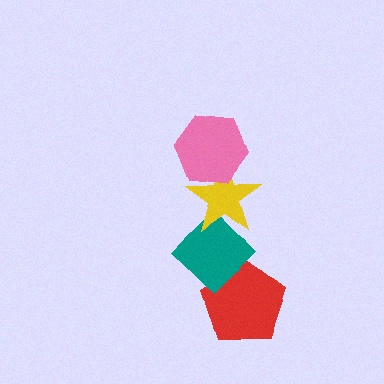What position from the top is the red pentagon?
The red pentagon is 4th from the top.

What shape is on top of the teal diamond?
The yellow star is on top of the teal diamond.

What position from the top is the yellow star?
The yellow star is 2nd from the top.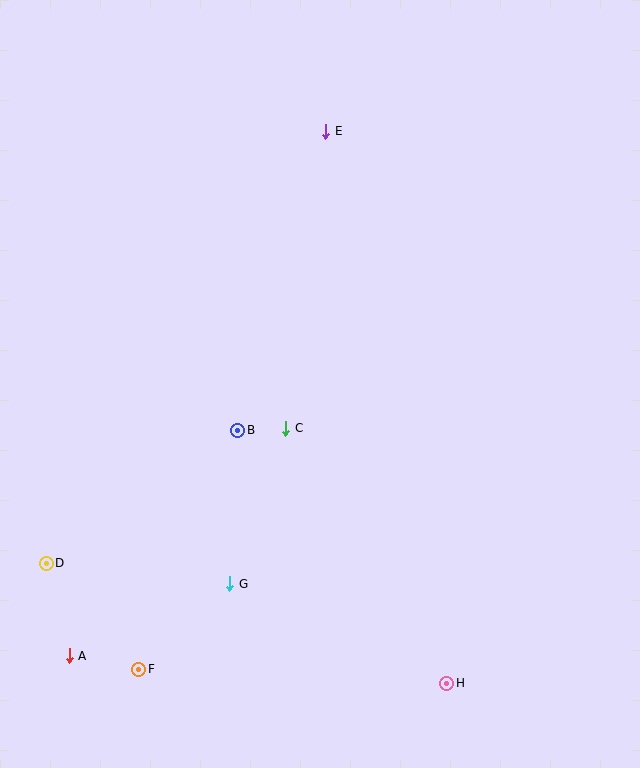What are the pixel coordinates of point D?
Point D is at (46, 563).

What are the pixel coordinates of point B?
Point B is at (238, 430).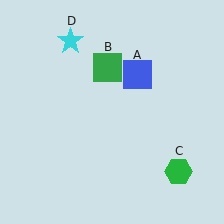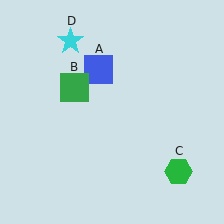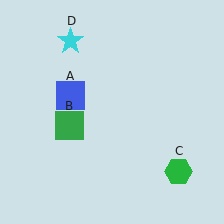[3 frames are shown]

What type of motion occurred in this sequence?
The blue square (object A), green square (object B) rotated counterclockwise around the center of the scene.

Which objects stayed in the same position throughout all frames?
Green hexagon (object C) and cyan star (object D) remained stationary.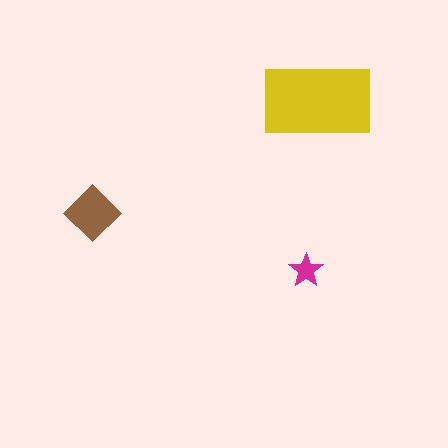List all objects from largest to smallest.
The yellow rectangle, the brown diamond, the magenta star.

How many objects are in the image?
There are 3 objects in the image.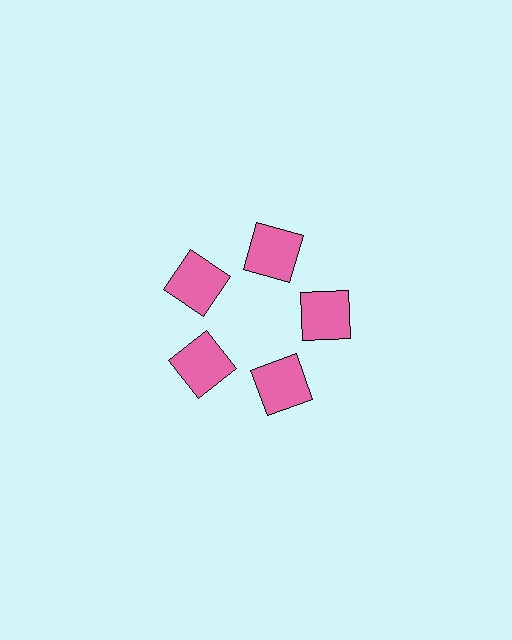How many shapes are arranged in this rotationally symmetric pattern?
There are 5 shapes, arranged in 5 groups of 1.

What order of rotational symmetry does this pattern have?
This pattern has 5-fold rotational symmetry.